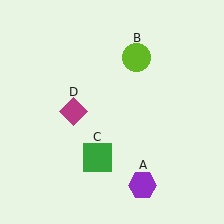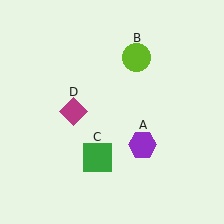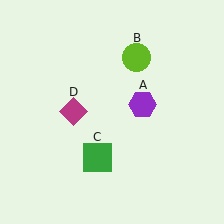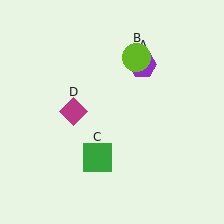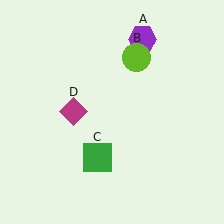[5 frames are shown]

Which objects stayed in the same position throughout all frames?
Lime circle (object B) and green square (object C) and magenta diamond (object D) remained stationary.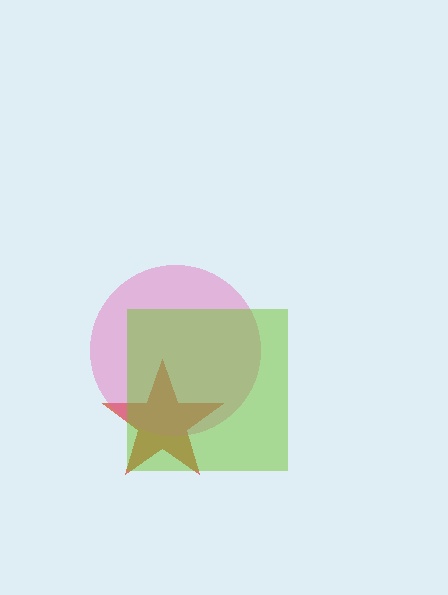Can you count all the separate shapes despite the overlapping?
Yes, there are 3 separate shapes.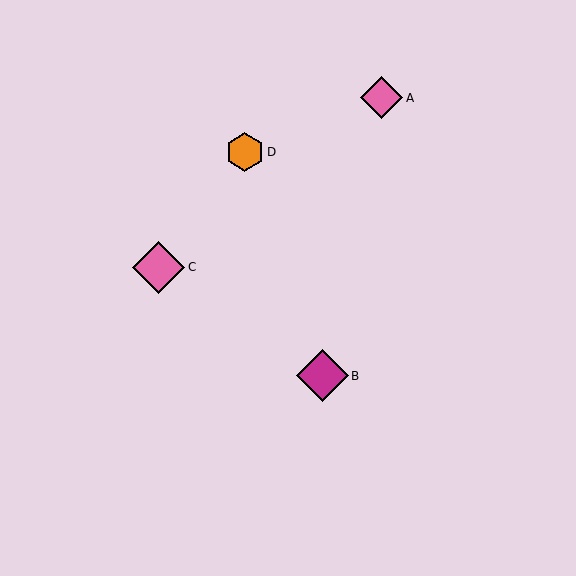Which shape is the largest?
The pink diamond (labeled C) is the largest.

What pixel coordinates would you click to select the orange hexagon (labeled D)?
Click at (245, 152) to select the orange hexagon D.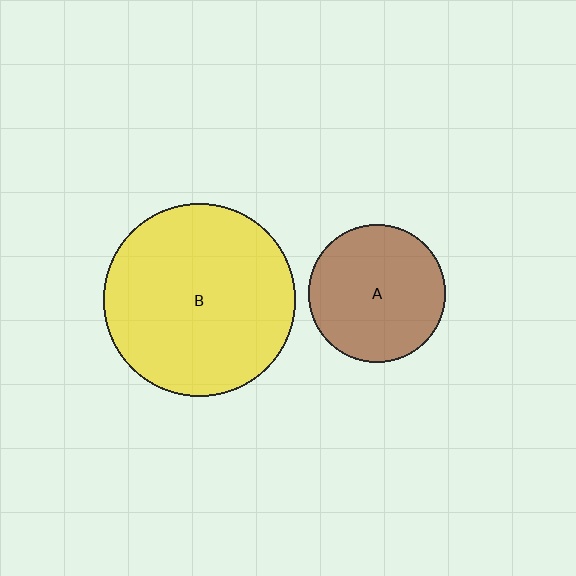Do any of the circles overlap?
No, none of the circles overlap.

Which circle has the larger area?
Circle B (yellow).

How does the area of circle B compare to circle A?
Approximately 1.9 times.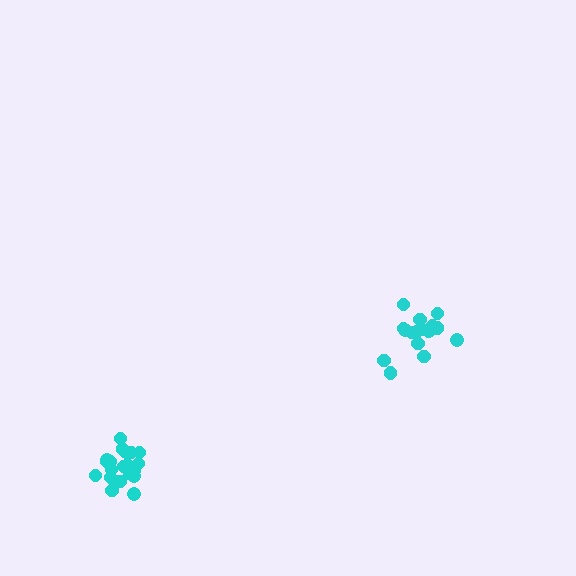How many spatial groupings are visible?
There are 2 spatial groupings.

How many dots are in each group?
Group 1: 18 dots, Group 2: 21 dots (39 total).